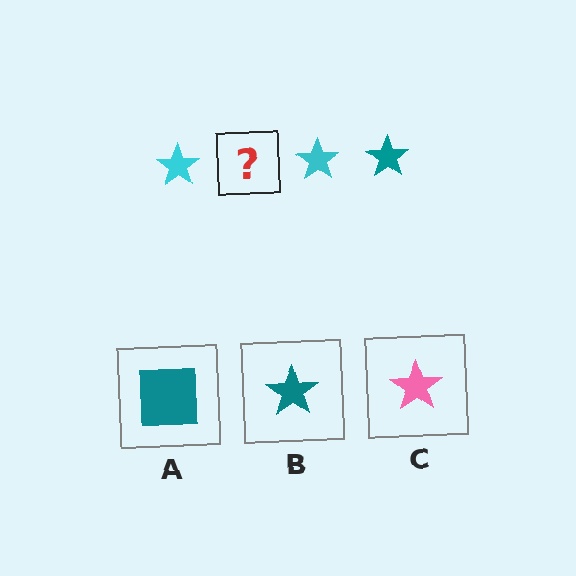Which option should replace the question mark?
Option B.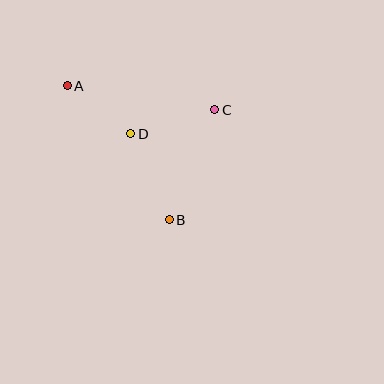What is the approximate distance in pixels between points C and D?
The distance between C and D is approximately 87 pixels.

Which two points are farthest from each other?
Points A and B are farthest from each other.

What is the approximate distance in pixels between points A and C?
The distance between A and C is approximately 149 pixels.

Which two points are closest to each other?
Points A and D are closest to each other.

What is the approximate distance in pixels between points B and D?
The distance between B and D is approximately 94 pixels.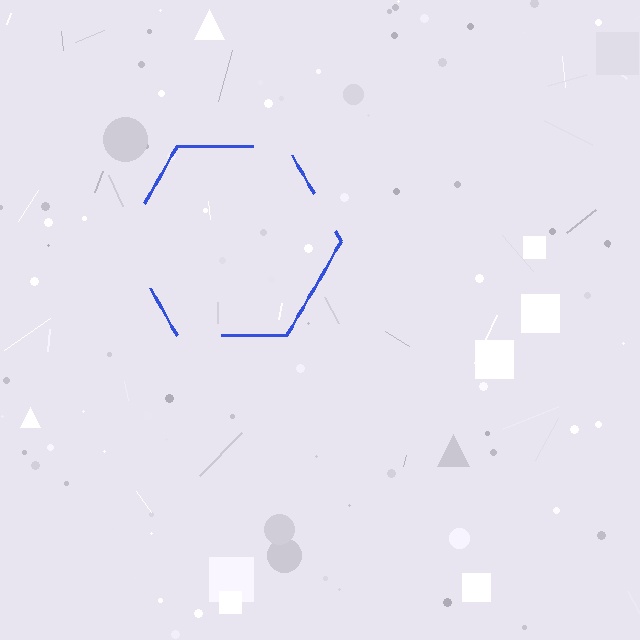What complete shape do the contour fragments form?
The contour fragments form a hexagon.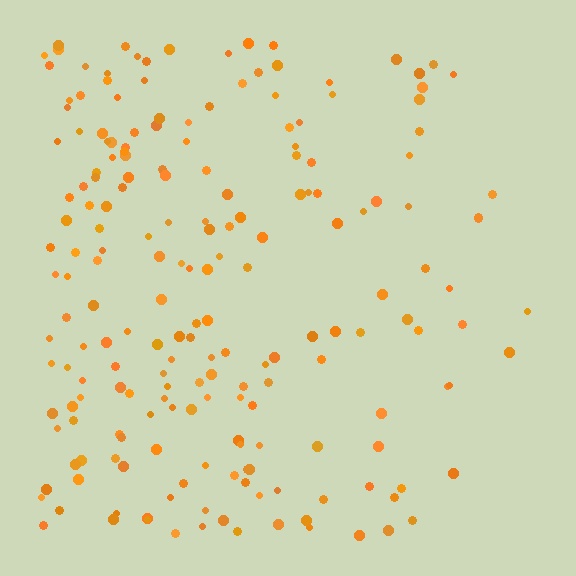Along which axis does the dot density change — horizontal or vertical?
Horizontal.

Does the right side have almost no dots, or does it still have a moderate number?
Still a moderate number, just noticeably fewer than the left.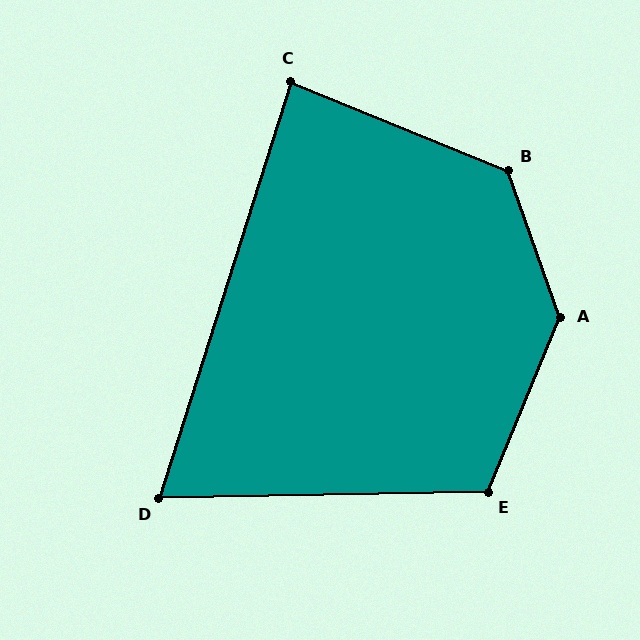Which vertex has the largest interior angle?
A, at approximately 138 degrees.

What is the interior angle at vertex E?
Approximately 114 degrees (obtuse).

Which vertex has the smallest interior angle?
D, at approximately 71 degrees.